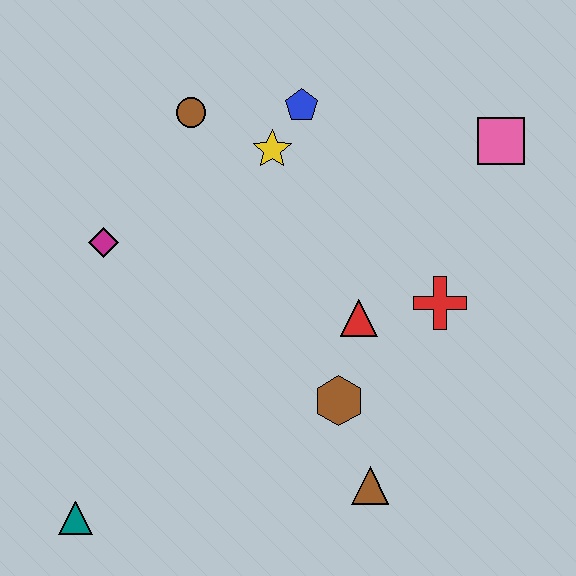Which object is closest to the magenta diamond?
The brown circle is closest to the magenta diamond.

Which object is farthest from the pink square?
The teal triangle is farthest from the pink square.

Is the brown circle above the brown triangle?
Yes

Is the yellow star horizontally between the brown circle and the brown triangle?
Yes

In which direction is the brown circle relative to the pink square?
The brown circle is to the left of the pink square.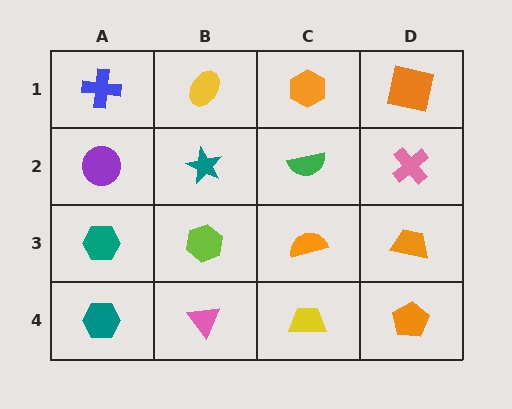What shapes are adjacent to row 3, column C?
A green semicircle (row 2, column C), a yellow trapezoid (row 4, column C), a lime hexagon (row 3, column B), an orange trapezoid (row 3, column D).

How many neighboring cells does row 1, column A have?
2.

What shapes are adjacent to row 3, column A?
A purple circle (row 2, column A), a teal hexagon (row 4, column A), a lime hexagon (row 3, column B).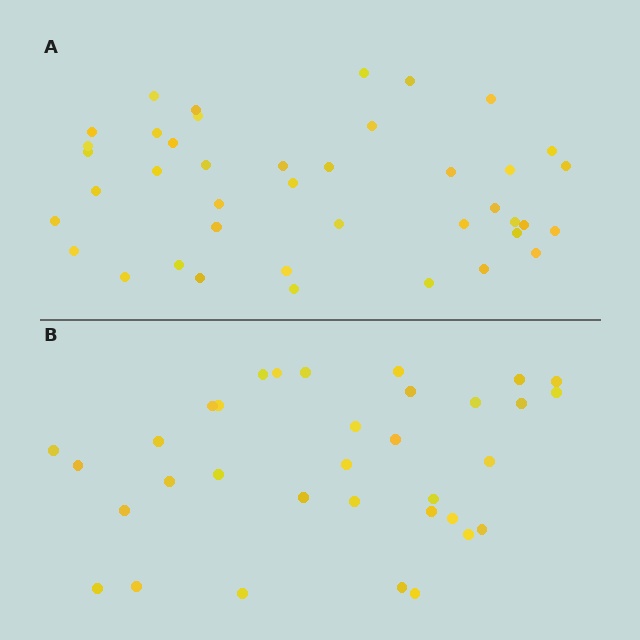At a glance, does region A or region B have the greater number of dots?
Region A (the top region) has more dots.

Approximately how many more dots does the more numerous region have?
Region A has roughly 8 or so more dots than region B.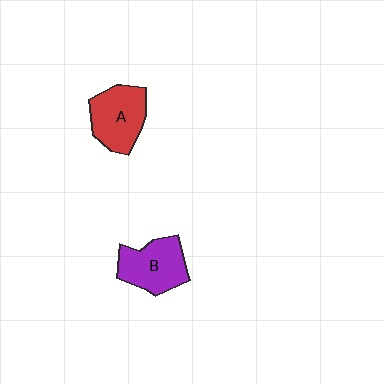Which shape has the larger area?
Shape A (red).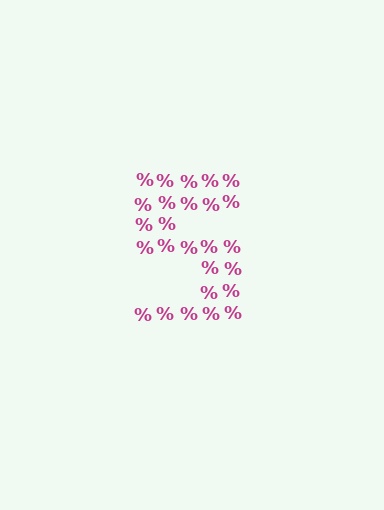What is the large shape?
The large shape is the digit 5.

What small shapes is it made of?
It is made of small percent signs.